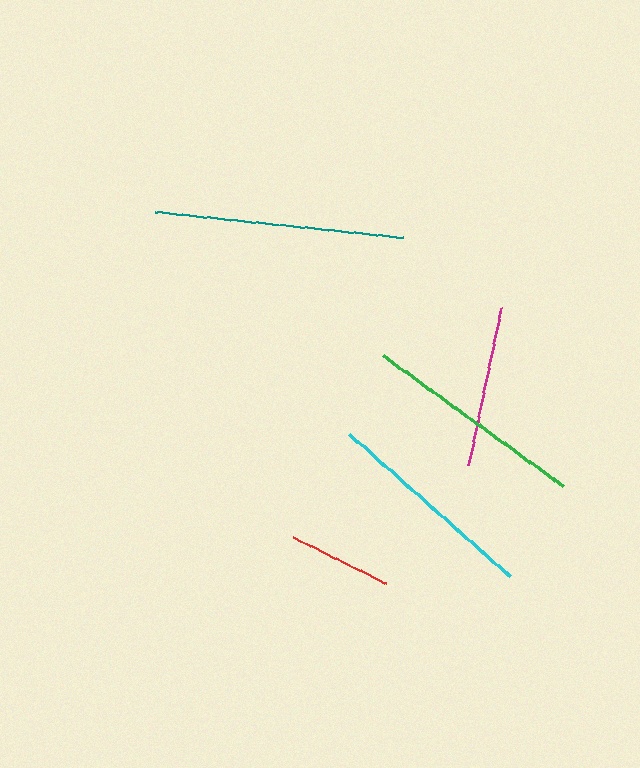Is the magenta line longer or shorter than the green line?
The green line is longer than the magenta line.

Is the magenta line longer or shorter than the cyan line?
The cyan line is longer than the magenta line.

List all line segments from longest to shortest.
From longest to shortest: teal, green, cyan, magenta, red.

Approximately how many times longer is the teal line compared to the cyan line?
The teal line is approximately 1.2 times the length of the cyan line.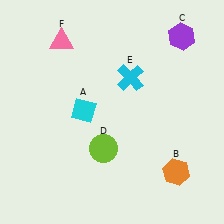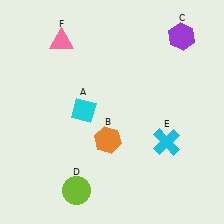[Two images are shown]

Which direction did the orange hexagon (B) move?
The orange hexagon (B) moved left.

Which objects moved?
The objects that moved are: the orange hexagon (B), the lime circle (D), the cyan cross (E).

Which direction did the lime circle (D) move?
The lime circle (D) moved down.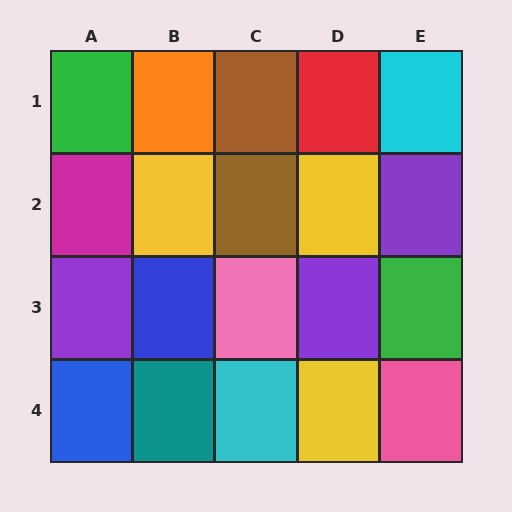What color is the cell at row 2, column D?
Yellow.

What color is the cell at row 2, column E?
Purple.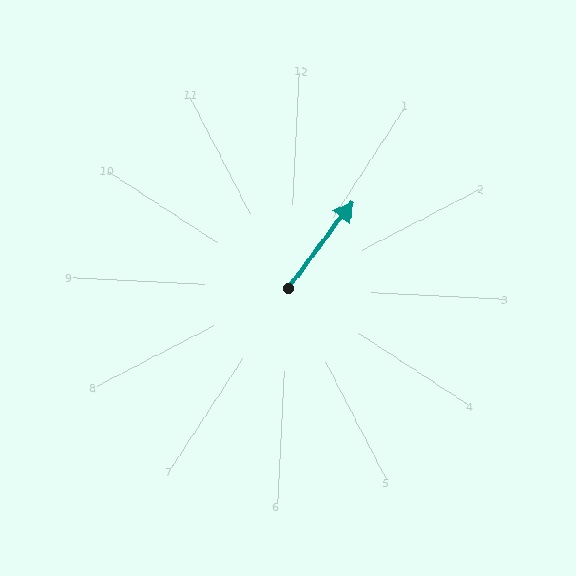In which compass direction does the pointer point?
Northeast.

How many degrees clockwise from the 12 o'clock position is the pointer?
Approximately 34 degrees.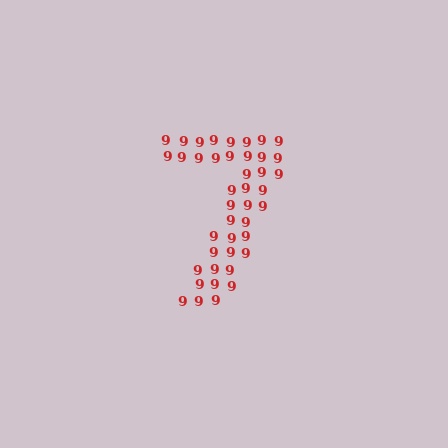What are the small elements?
The small elements are digit 9's.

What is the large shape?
The large shape is the digit 7.